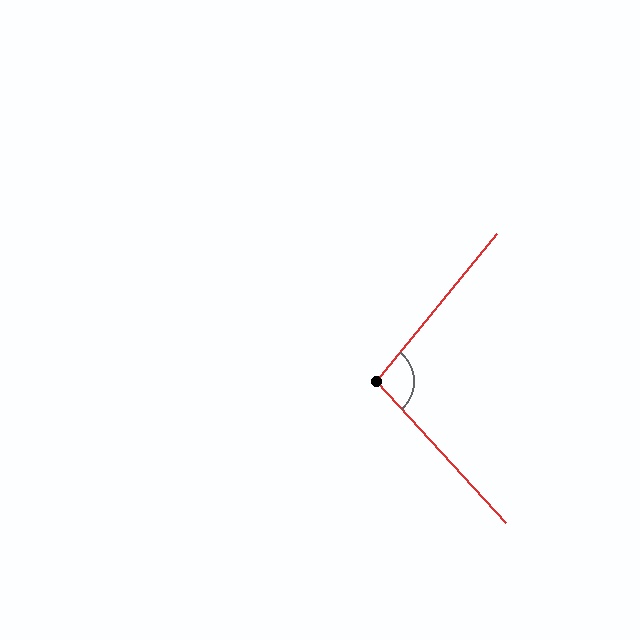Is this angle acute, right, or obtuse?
It is obtuse.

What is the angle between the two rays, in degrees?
Approximately 98 degrees.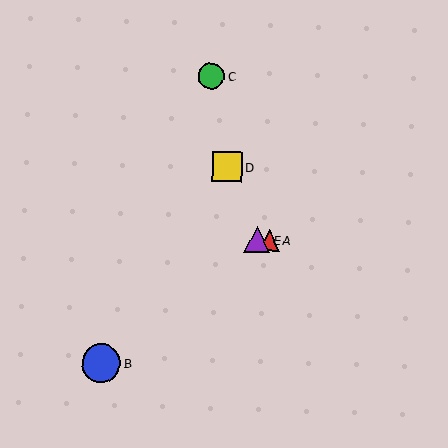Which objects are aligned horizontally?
Objects A, E are aligned horizontally.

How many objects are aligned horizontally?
2 objects (A, E) are aligned horizontally.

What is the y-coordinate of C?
Object C is at y≈76.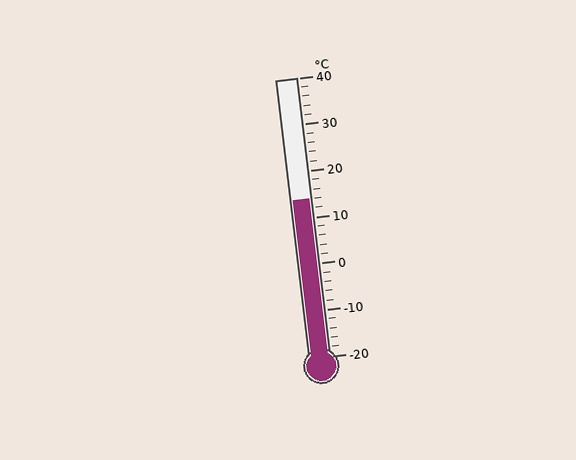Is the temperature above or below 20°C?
The temperature is below 20°C.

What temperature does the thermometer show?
The thermometer shows approximately 14°C.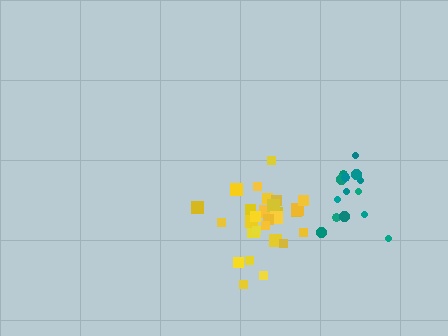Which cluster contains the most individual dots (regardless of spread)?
Yellow (28).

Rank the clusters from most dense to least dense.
yellow, teal.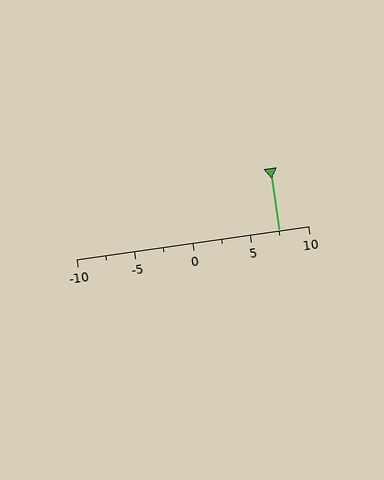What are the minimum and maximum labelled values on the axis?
The axis runs from -10 to 10.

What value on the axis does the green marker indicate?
The marker indicates approximately 7.5.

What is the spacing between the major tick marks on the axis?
The major ticks are spaced 5 apart.